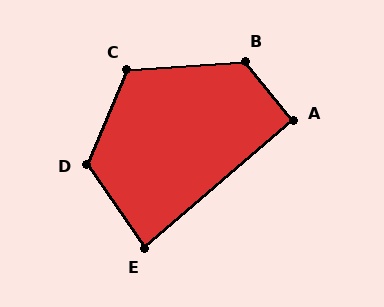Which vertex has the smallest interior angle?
E, at approximately 84 degrees.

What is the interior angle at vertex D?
Approximately 123 degrees (obtuse).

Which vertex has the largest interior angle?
B, at approximately 125 degrees.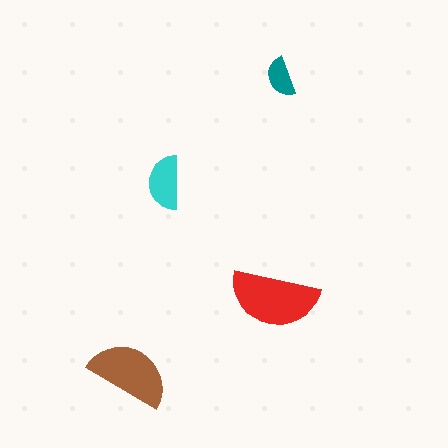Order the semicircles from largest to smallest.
the red one, the brown one, the cyan one, the teal one.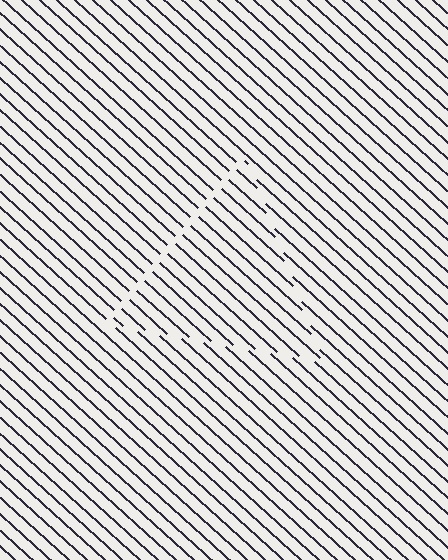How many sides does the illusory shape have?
3 sides — the line-ends trace a triangle.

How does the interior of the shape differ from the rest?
The interior of the shape contains the same grating, shifted by half a period — the contour is defined by the phase discontinuity where line-ends from the inner and outer gratings abut.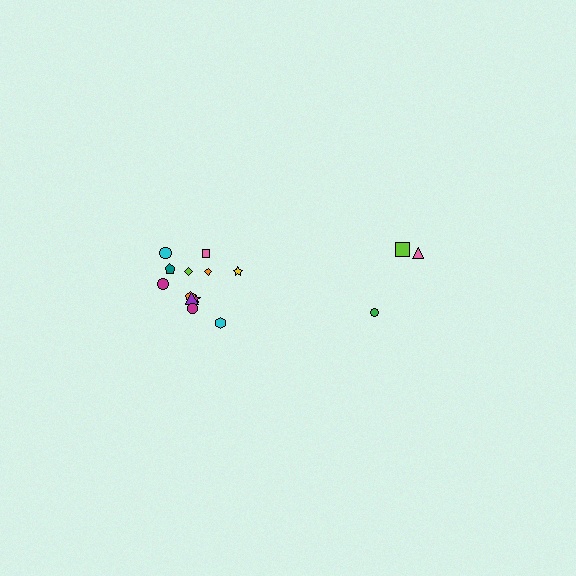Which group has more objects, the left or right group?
The left group.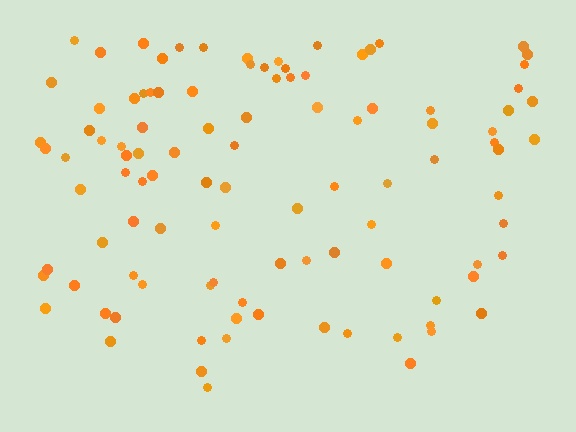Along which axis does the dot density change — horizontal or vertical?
Vertical.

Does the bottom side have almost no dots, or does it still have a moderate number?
Still a moderate number, just noticeably fewer than the top.